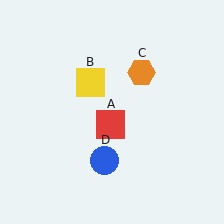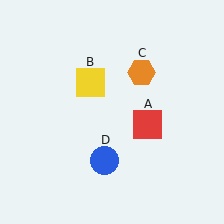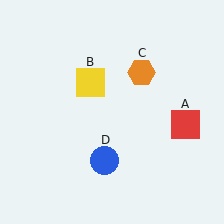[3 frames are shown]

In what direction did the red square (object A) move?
The red square (object A) moved right.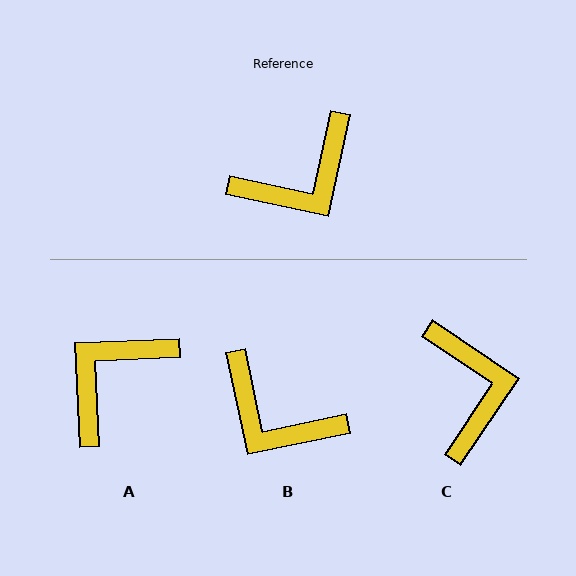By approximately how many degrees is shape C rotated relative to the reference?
Approximately 68 degrees counter-clockwise.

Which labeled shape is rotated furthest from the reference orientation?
A, about 165 degrees away.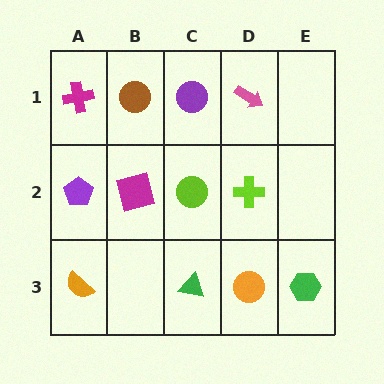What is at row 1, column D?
A pink arrow.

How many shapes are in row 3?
4 shapes.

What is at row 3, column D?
An orange circle.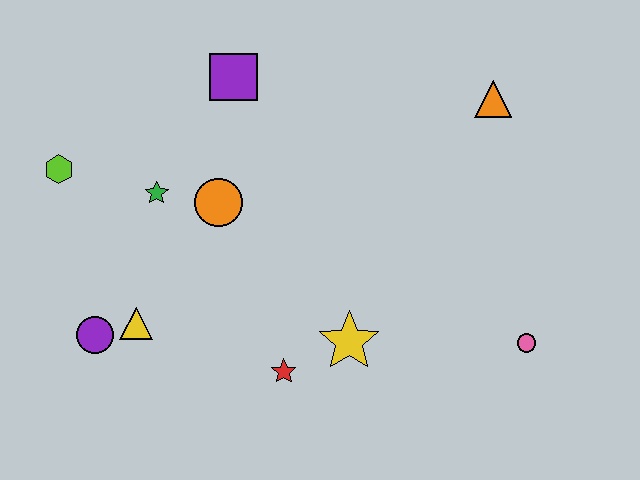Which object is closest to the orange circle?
The green star is closest to the orange circle.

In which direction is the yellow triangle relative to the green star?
The yellow triangle is below the green star.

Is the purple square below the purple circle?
No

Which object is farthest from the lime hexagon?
The pink circle is farthest from the lime hexagon.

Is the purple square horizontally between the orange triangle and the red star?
No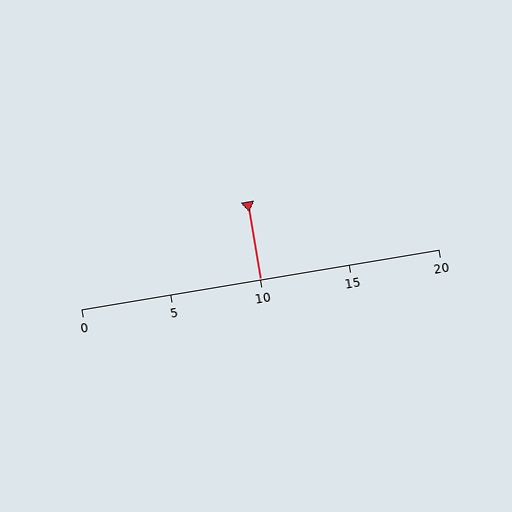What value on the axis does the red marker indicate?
The marker indicates approximately 10.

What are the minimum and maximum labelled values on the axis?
The axis runs from 0 to 20.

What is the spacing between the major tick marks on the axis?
The major ticks are spaced 5 apart.